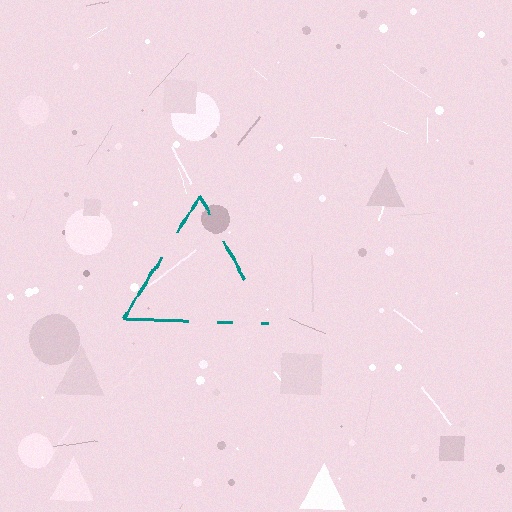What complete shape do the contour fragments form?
The contour fragments form a triangle.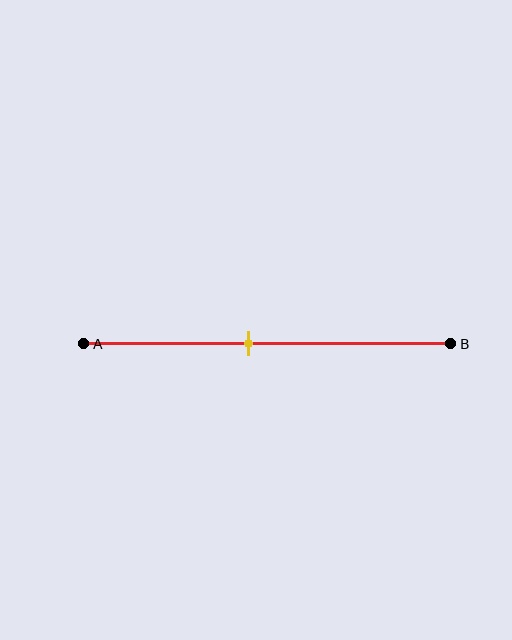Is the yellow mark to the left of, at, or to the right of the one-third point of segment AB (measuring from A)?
The yellow mark is to the right of the one-third point of segment AB.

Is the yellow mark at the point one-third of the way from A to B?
No, the mark is at about 45% from A, not at the 33% one-third point.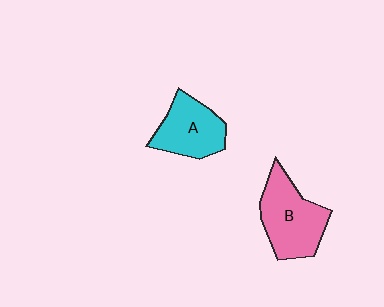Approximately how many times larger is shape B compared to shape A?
Approximately 1.2 times.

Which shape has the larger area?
Shape B (pink).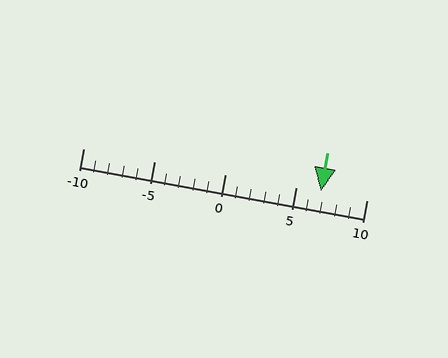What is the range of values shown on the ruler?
The ruler shows values from -10 to 10.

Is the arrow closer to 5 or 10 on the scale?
The arrow is closer to 5.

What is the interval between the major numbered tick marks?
The major tick marks are spaced 5 units apart.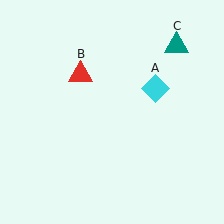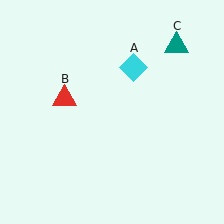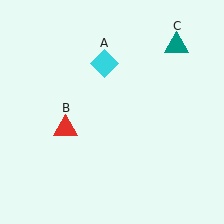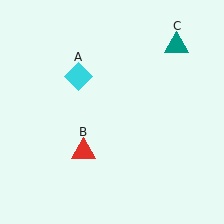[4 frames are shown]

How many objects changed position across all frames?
2 objects changed position: cyan diamond (object A), red triangle (object B).